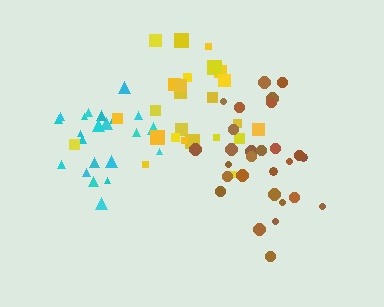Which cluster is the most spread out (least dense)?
Brown.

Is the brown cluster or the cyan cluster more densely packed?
Cyan.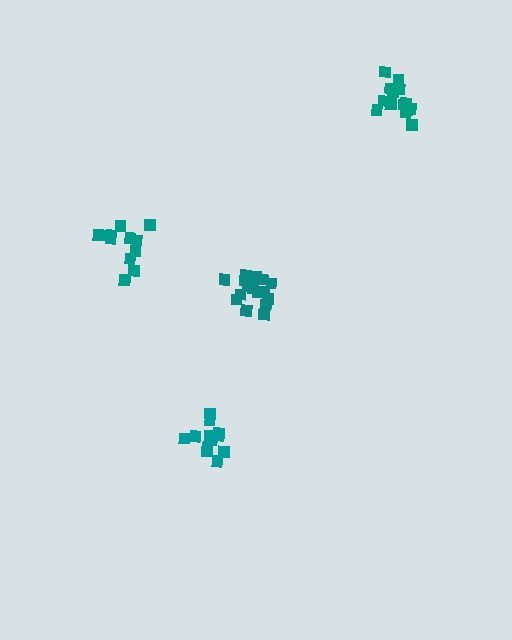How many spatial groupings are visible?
There are 4 spatial groupings.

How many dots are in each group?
Group 1: 17 dots, Group 2: 12 dots, Group 3: 14 dots, Group 4: 12 dots (55 total).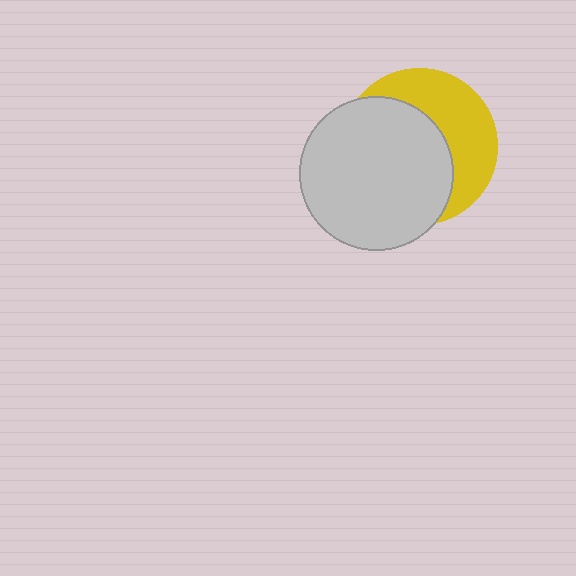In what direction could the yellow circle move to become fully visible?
The yellow circle could move right. That would shift it out from behind the light gray circle entirely.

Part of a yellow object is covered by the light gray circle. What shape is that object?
It is a circle.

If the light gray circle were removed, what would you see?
You would see the complete yellow circle.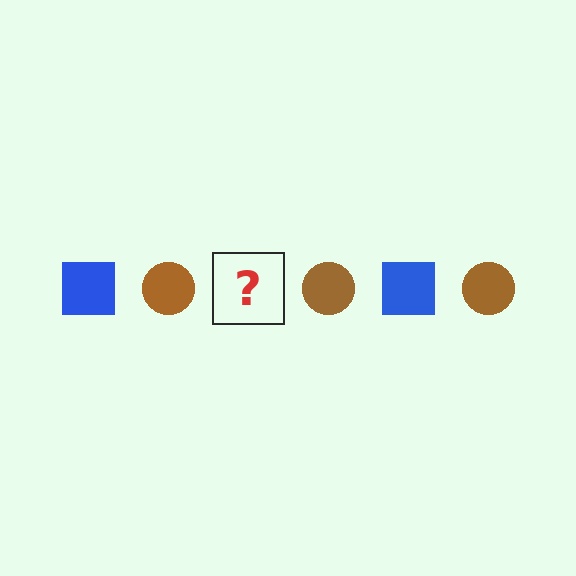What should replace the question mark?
The question mark should be replaced with a blue square.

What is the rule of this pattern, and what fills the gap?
The rule is that the pattern alternates between blue square and brown circle. The gap should be filled with a blue square.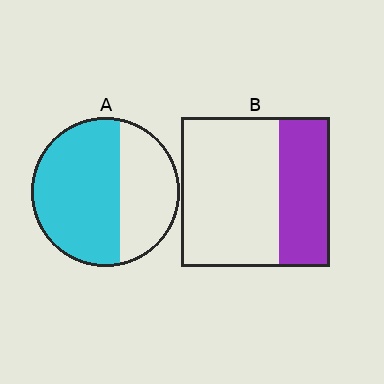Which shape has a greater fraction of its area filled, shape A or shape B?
Shape A.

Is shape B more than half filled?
No.